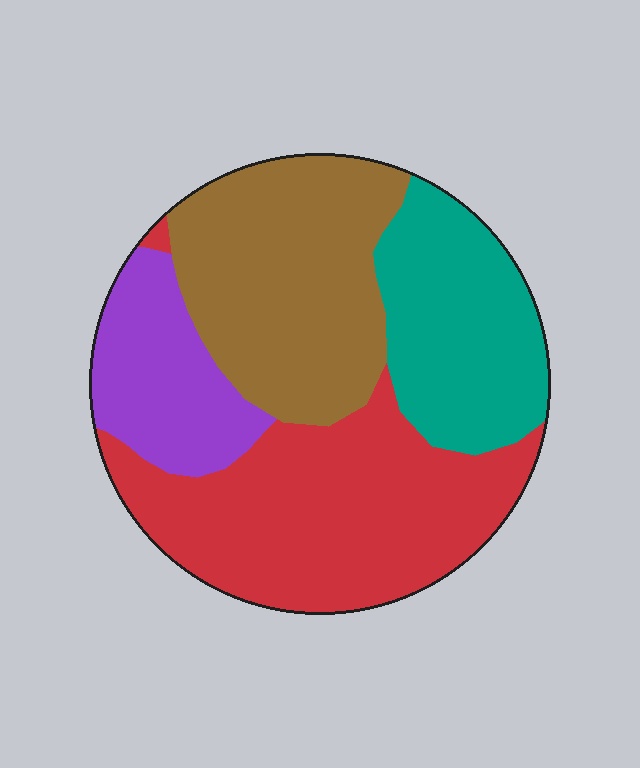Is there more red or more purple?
Red.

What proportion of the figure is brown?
Brown covers around 30% of the figure.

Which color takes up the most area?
Red, at roughly 35%.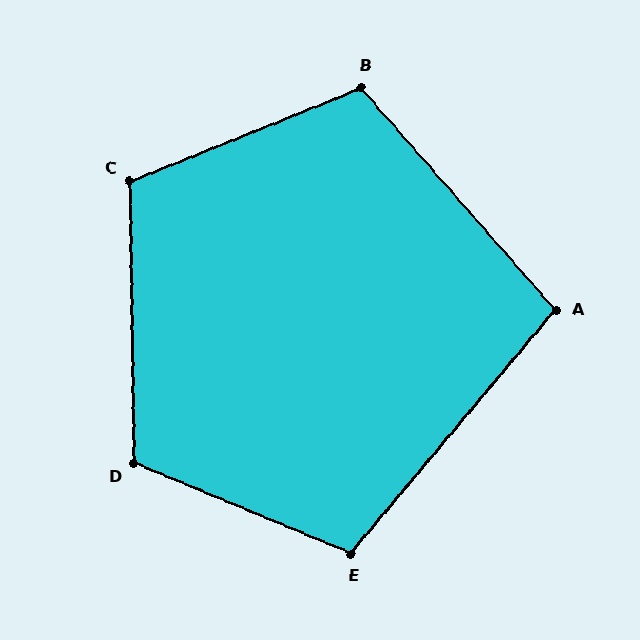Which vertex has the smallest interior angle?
A, at approximately 99 degrees.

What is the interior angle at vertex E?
Approximately 108 degrees (obtuse).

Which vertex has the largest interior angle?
D, at approximately 113 degrees.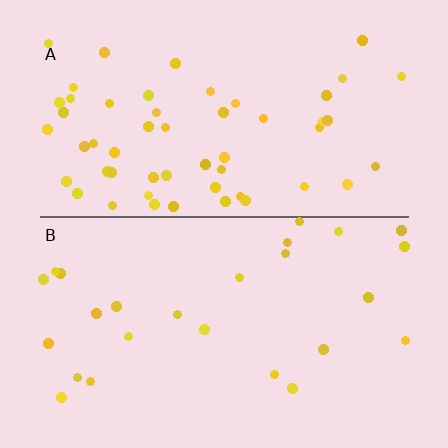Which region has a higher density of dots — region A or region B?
A (the top).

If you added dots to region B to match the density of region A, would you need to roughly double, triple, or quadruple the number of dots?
Approximately double.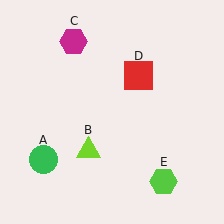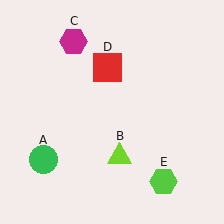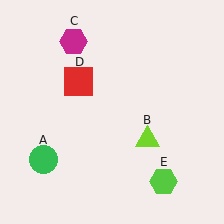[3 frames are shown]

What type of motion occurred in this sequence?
The lime triangle (object B), red square (object D) rotated counterclockwise around the center of the scene.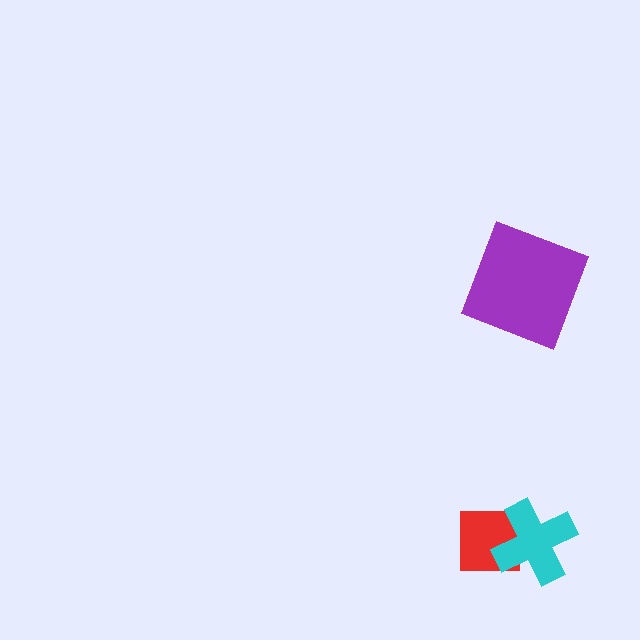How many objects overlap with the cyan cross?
1 object overlaps with the cyan cross.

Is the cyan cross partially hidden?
No, no other shape covers it.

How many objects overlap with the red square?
1 object overlaps with the red square.